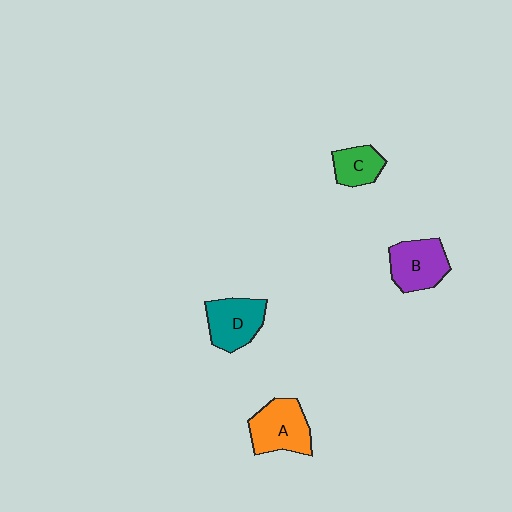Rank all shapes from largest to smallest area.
From largest to smallest: A (orange), B (purple), D (teal), C (green).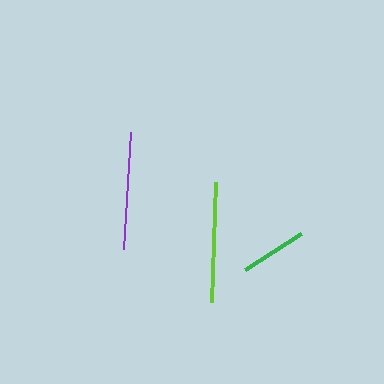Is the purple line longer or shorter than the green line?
The purple line is longer than the green line.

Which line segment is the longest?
The lime line is the longest at approximately 121 pixels.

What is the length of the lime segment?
The lime segment is approximately 121 pixels long.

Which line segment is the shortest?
The green line is the shortest at approximately 66 pixels.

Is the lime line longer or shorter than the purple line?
The lime line is longer than the purple line.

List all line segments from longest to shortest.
From longest to shortest: lime, purple, green.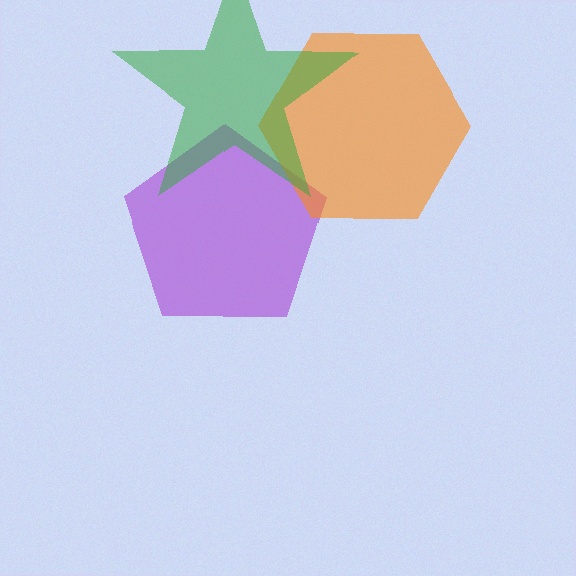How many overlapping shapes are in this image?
There are 3 overlapping shapes in the image.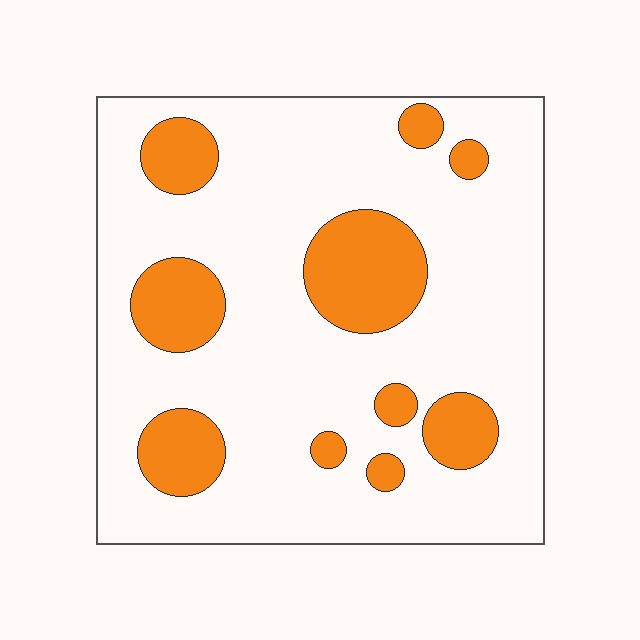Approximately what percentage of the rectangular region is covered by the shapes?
Approximately 20%.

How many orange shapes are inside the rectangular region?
10.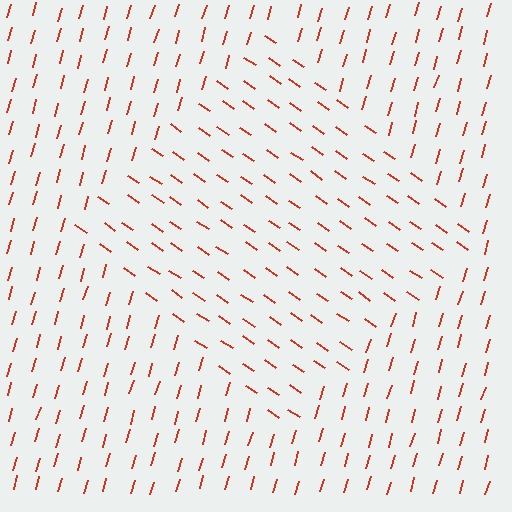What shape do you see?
I see a diamond.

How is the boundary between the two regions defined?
The boundary is defined purely by a change in line orientation (approximately 71 degrees difference). All lines are the same color and thickness.